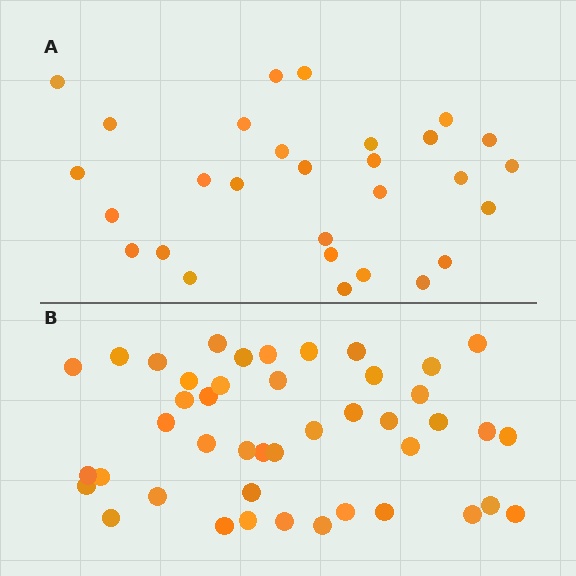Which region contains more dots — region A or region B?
Region B (the bottom region) has more dots.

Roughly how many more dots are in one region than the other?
Region B has approximately 15 more dots than region A.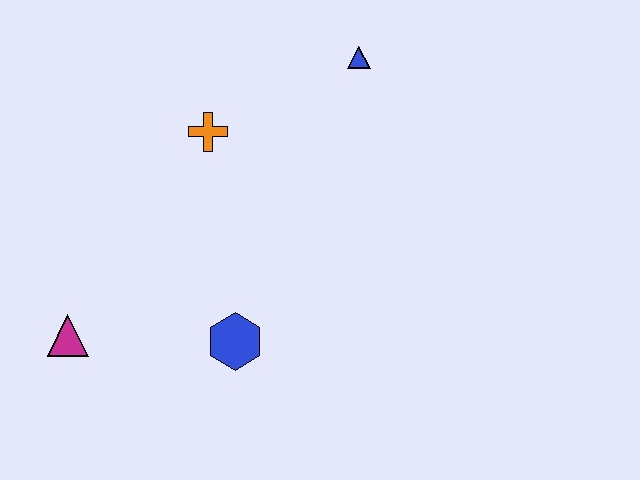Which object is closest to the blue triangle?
The orange cross is closest to the blue triangle.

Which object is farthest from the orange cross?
The magenta triangle is farthest from the orange cross.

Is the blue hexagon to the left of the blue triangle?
Yes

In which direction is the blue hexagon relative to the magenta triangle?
The blue hexagon is to the right of the magenta triangle.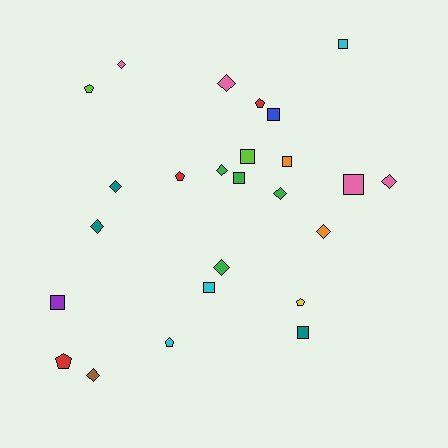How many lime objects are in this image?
There are 2 lime objects.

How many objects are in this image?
There are 25 objects.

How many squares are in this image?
There are 9 squares.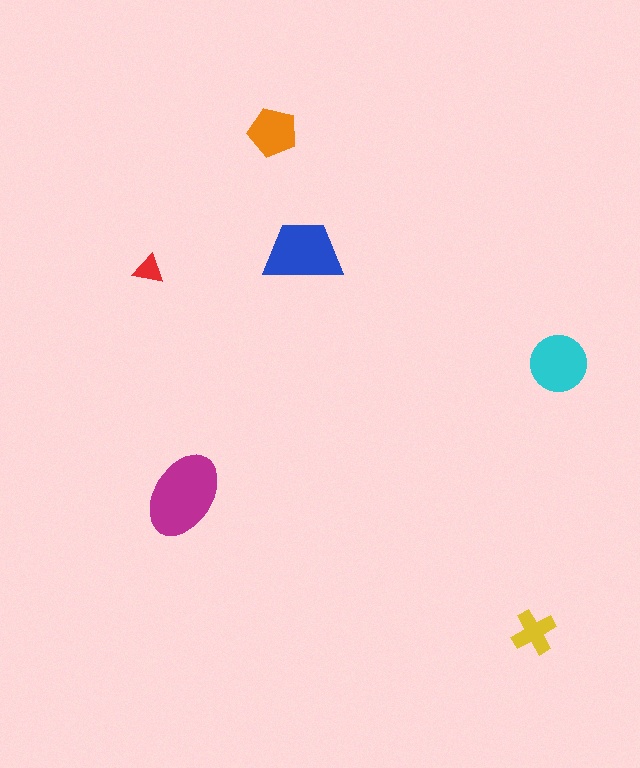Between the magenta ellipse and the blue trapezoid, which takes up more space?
The magenta ellipse.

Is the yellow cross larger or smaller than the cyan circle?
Smaller.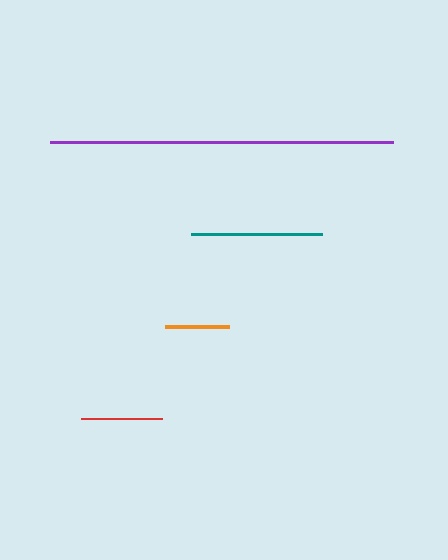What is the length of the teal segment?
The teal segment is approximately 131 pixels long.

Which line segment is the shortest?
The orange line is the shortest at approximately 63 pixels.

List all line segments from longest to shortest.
From longest to shortest: purple, teal, red, orange.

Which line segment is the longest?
The purple line is the longest at approximately 344 pixels.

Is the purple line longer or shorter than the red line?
The purple line is longer than the red line.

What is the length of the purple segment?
The purple segment is approximately 344 pixels long.